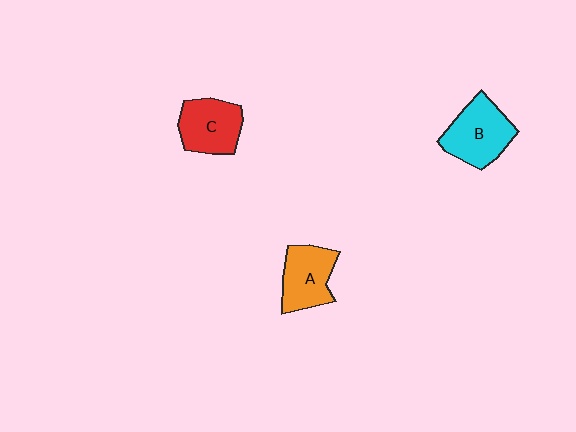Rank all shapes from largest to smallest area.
From largest to smallest: B (cyan), C (red), A (orange).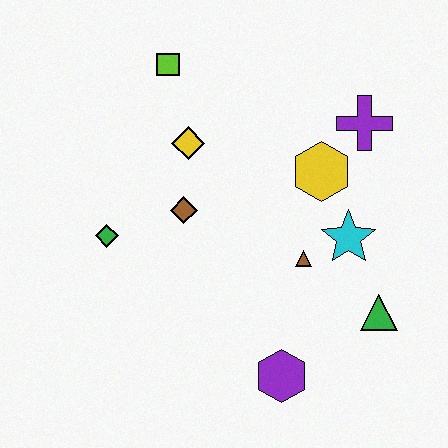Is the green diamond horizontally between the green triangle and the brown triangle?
No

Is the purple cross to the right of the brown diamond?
Yes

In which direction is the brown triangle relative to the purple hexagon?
The brown triangle is above the purple hexagon.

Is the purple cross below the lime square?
Yes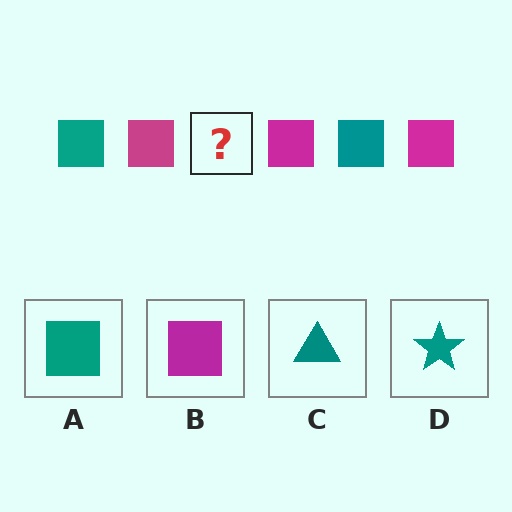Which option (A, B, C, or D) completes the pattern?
A.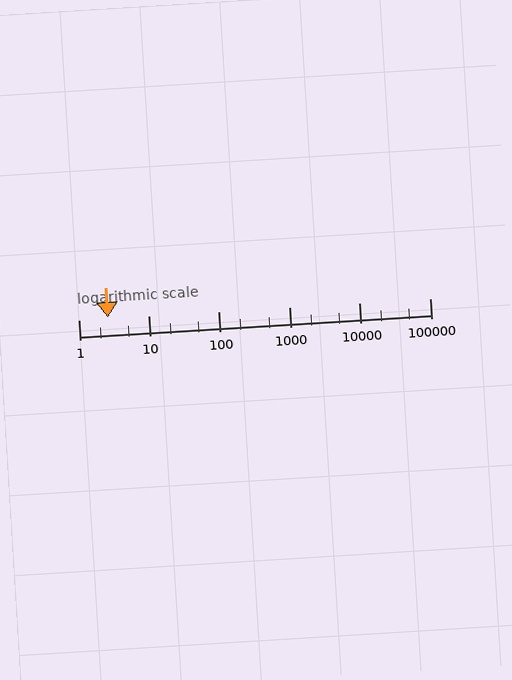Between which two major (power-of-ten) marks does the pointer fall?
The pointer is between 1 and 10.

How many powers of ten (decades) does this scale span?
The scale spans 5 decades, from 1 to 100000.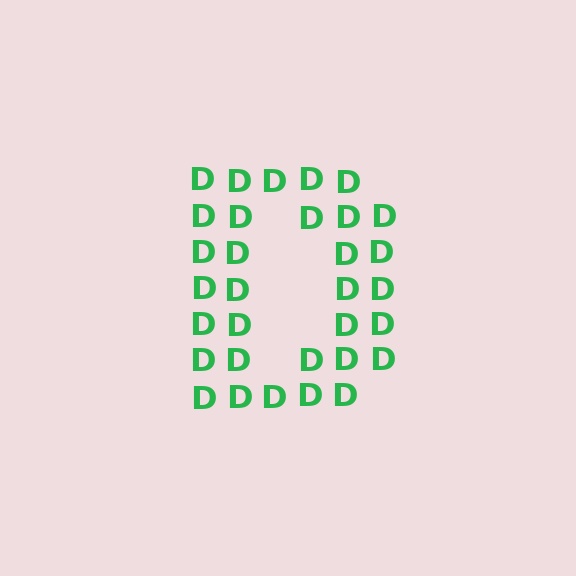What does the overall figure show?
The overall figure shows the letter D.